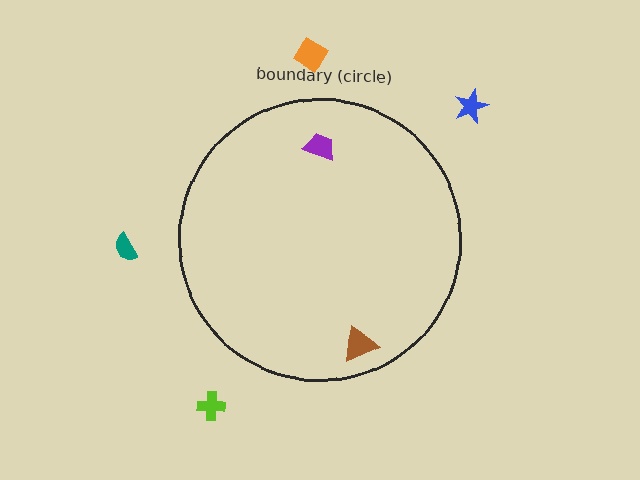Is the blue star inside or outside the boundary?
Outside.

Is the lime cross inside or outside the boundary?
Outside.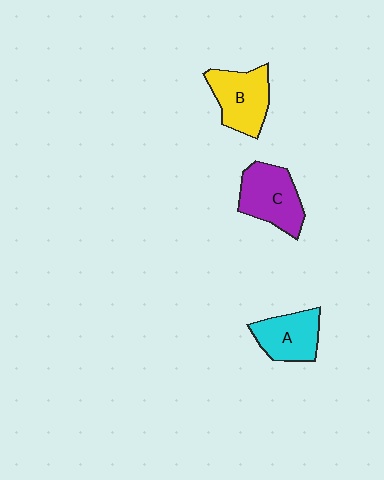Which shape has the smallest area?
Shape A (cyan).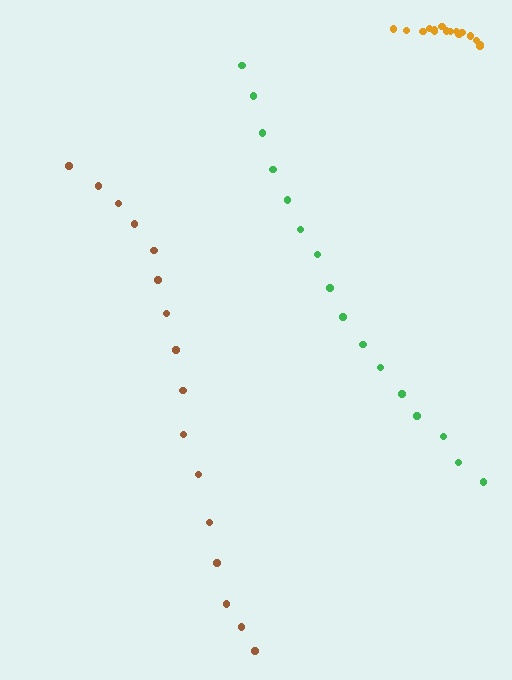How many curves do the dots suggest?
There are 3 distinct paths.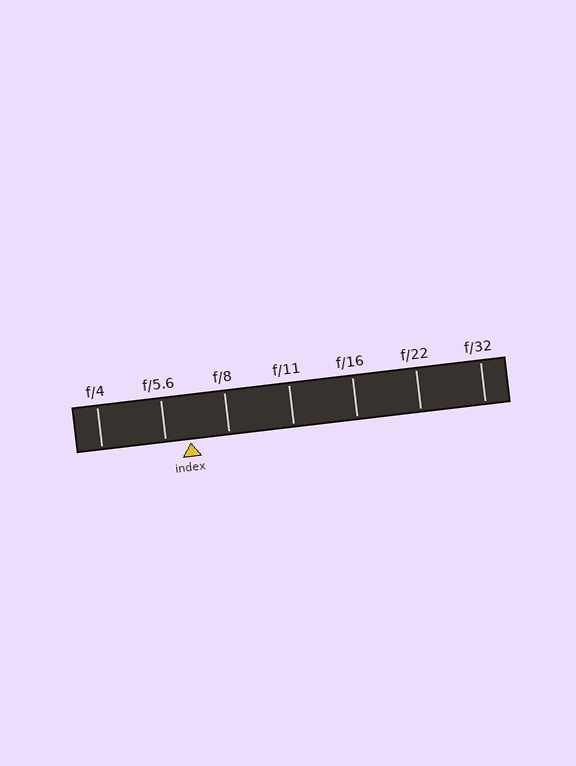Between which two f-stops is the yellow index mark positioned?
The index mark is between f/5.6 and f/8.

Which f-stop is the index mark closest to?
The index mark is closest to f/5.6.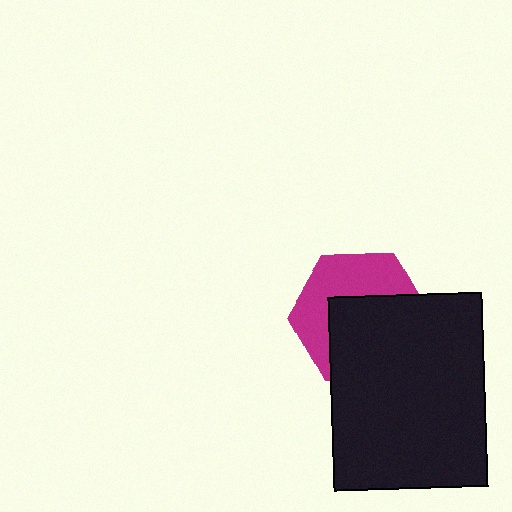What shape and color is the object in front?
The object in front is a black rectangle.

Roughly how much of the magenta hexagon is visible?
About half of it is visible (roughly 45%).